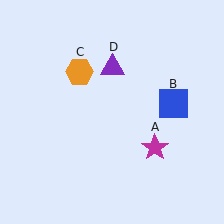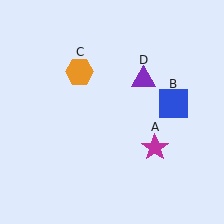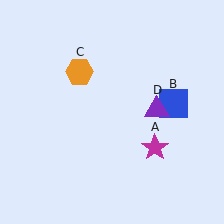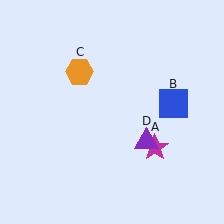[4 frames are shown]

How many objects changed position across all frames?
1 object changed position: purple triangle (object D).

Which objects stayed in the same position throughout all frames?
Magenta star (object A) and blue square (object B) and orange hexagon (object C) remained stationary.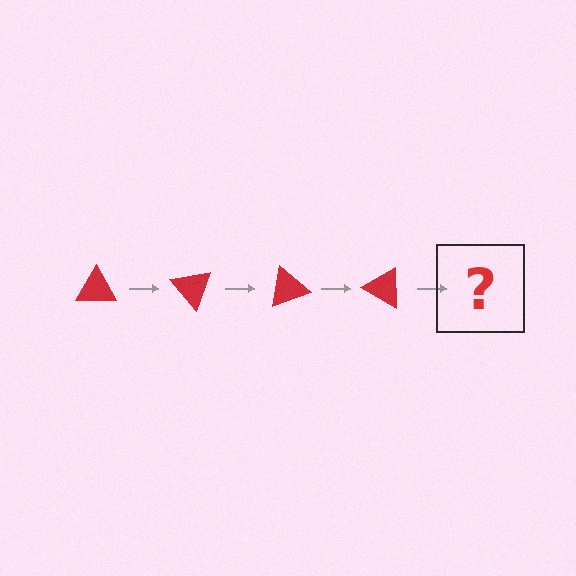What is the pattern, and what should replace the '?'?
The pattern is that the triangle rotates 50 degrees each step. The '?' should be a red triangle rotated 200 degrees.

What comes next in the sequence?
The next element should be a red triangle rotated 200 degrees.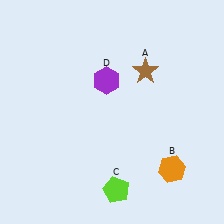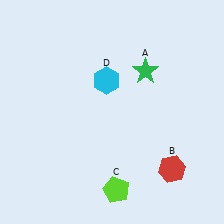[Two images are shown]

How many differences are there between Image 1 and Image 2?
There are 3 differences between the two images.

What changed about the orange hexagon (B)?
In Image 1, B is orange. In Image 2, it changed to red.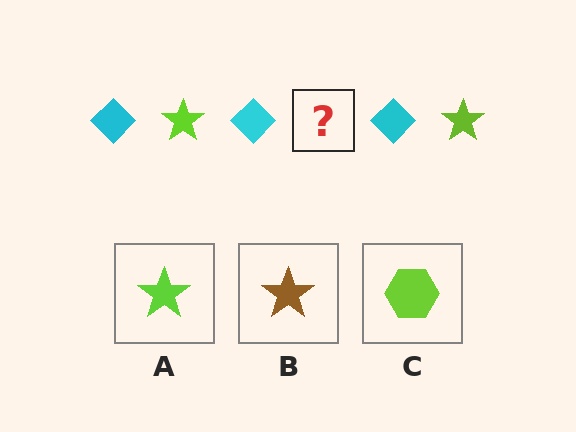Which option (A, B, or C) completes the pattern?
A.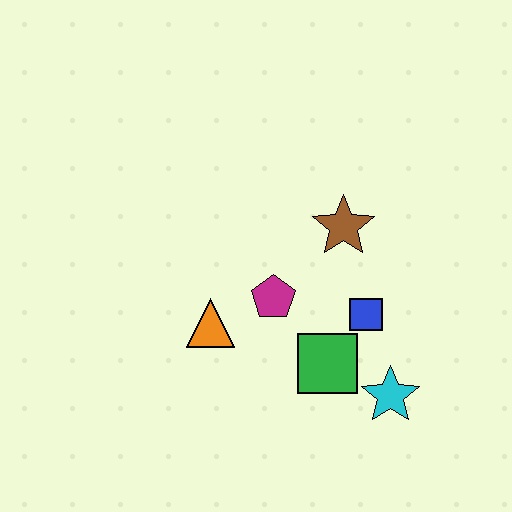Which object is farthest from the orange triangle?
The cyan star is farthest from the orange triangle.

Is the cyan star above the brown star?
No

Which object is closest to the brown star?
The blue square is closest to the brown star.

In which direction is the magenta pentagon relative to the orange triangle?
The magenta pentagon is to the right of the orange triangle.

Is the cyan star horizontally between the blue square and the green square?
No